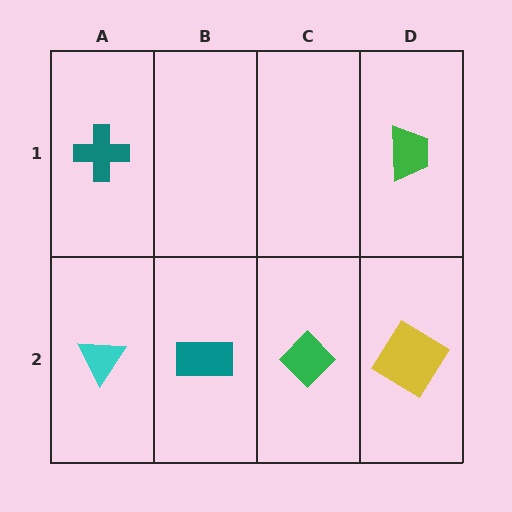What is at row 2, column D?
A yellow diamond.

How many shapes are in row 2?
4 shapes.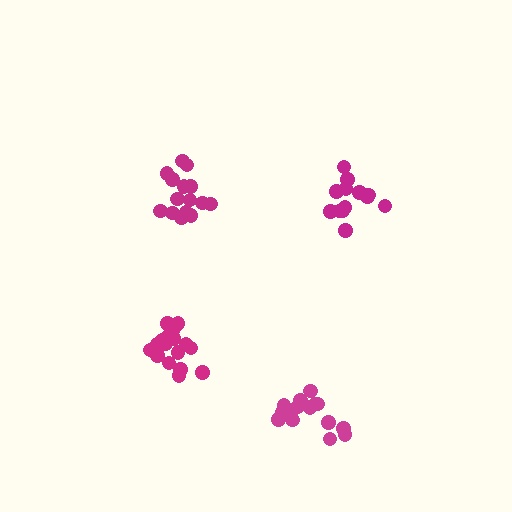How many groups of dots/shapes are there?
There are 4 groups.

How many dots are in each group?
Group 1: 13 dots, Group 2: 15 dots, Group 3: 18 dots, Group 4: 15 dots (61 total).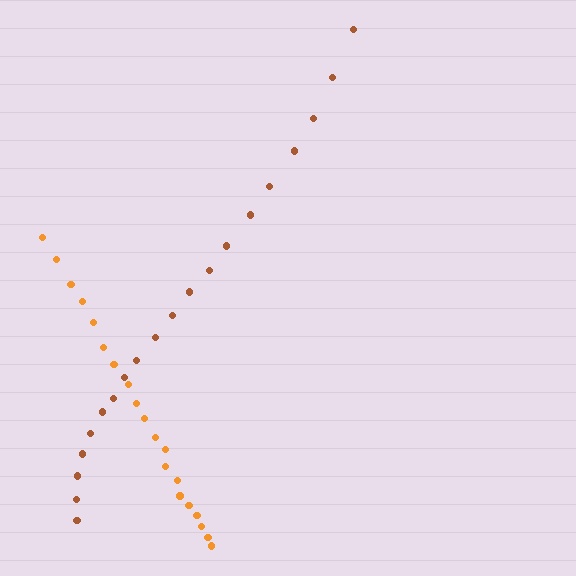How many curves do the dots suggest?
There are 2 distinct paths.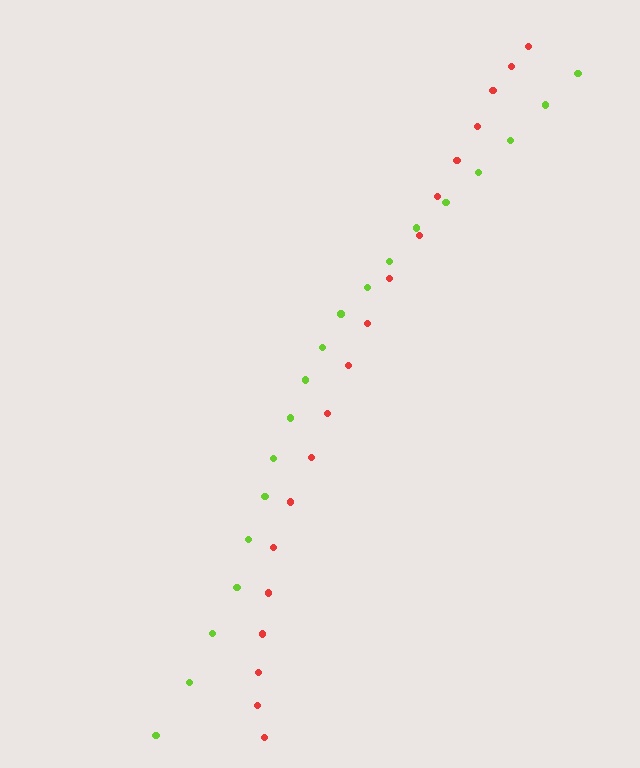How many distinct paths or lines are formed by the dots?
There are 2 distinct paths.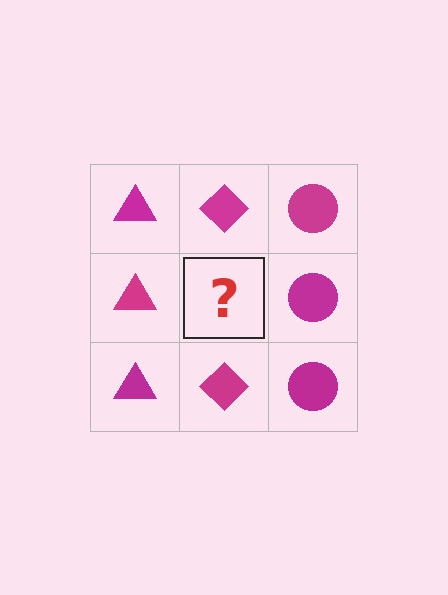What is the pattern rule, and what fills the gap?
The rule is that each column has a consistent shape. The gap should be filled with a magenta diamond.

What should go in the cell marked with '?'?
The missing cell should contain a magenta diamond.